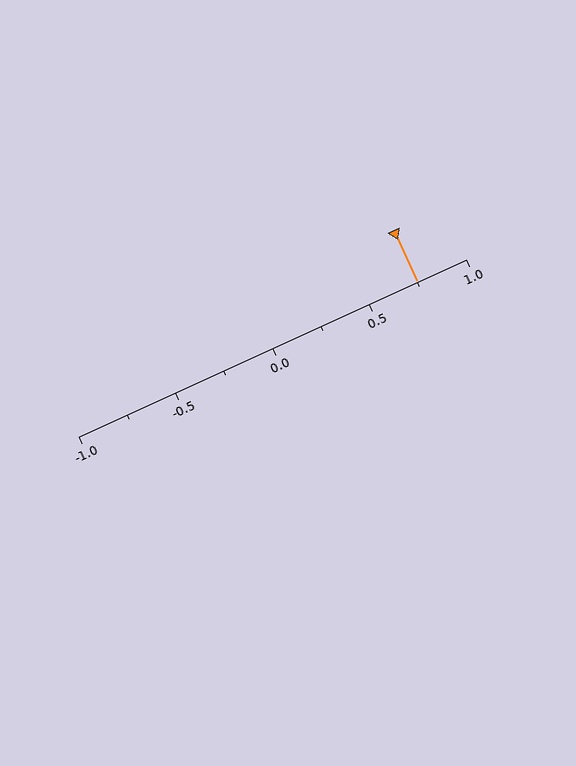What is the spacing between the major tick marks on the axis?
The major ticks are spaced 0.5 apart.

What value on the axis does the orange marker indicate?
The marker indicates approximately 0.75.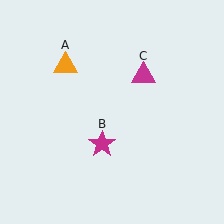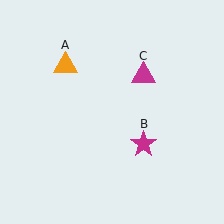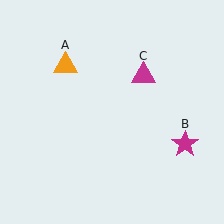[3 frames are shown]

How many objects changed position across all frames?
1 object changed position: magenta star (object B).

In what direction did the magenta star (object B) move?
The magenta star (object B) moved right.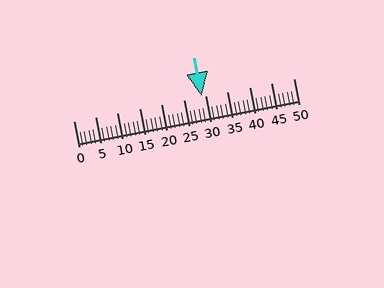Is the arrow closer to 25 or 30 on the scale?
The arrow is closer to 30.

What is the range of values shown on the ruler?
The ruler shows values from 0 to 50.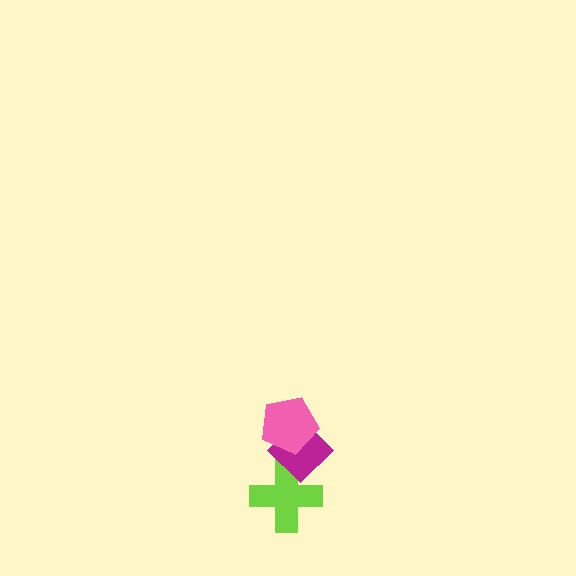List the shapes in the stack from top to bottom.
From top to bottom: the pink pentagon, the magenta diamond, the lime cross.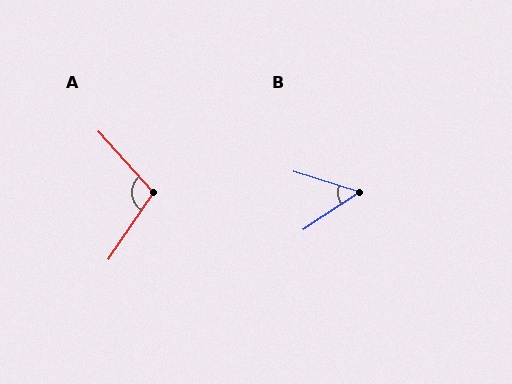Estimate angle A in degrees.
Approximately 105 degrees.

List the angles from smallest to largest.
B (51°), A (105°).